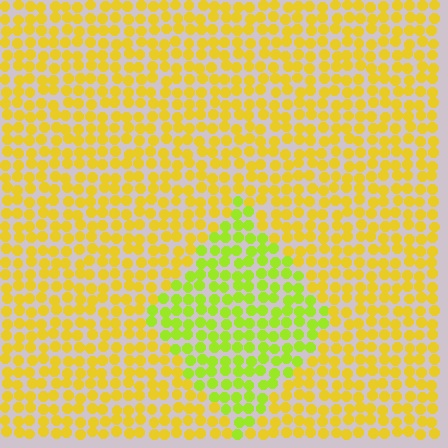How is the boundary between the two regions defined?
The boundary is defined purely by a slight shift in hue (about 33 degrees). Spacing, size, and orientation are identical on both sides.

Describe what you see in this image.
The image is filled with small yellow elements in a uniform arrangement. A diamond-shaped region is visible where the elements are tinted to a slightly different hue, forming a subtle color boundary.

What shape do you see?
I see a diamond.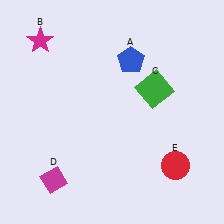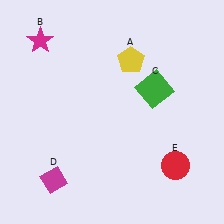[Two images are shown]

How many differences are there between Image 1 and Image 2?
There is 1 difference between the two images.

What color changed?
The pentagon (A) changed from blue in Image 1 to yellow in Image 2.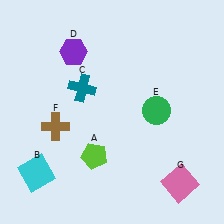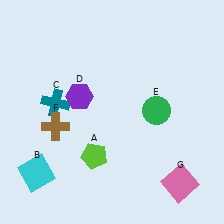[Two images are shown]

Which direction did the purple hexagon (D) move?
The purple hexagon (D) moved down.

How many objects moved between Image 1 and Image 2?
2 objects moved between the two images.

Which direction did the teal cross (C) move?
The teal cross (C) moved left.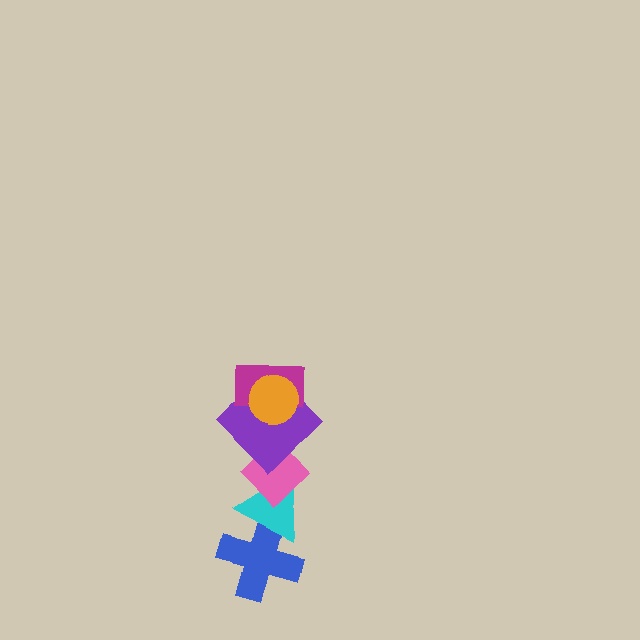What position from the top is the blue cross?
The blue cross is 6th from the top.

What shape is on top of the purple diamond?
The magenta rectangle is on top of the purple diamond.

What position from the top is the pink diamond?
The pink diamond is 4th from the top.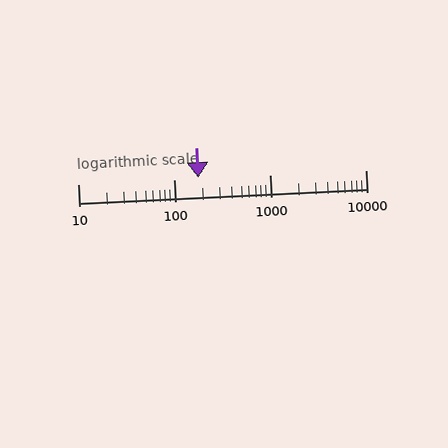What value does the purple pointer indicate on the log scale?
The pointer indicates approximately 180.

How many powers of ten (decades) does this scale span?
The scale spans 3 decades, from 10 to 10000.